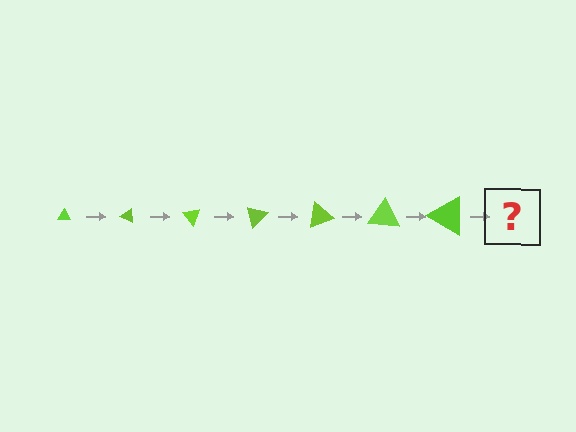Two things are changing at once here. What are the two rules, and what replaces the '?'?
The two rules are that the triangle grows larger each step and it rotates 25 degrees each step. The '?' should be a triangle, larger than the previous one and rotated 175 degrees from the start.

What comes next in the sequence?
The next element should be a triangle, larger than the previous one and rotated 175 degrees from the start.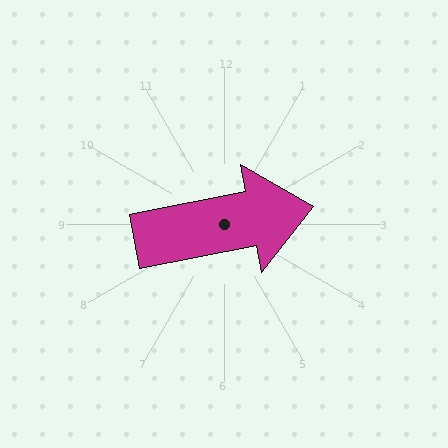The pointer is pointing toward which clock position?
Roughly 3 o'clock.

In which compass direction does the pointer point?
East.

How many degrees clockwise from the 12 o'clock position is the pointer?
Approximately 79 degrees.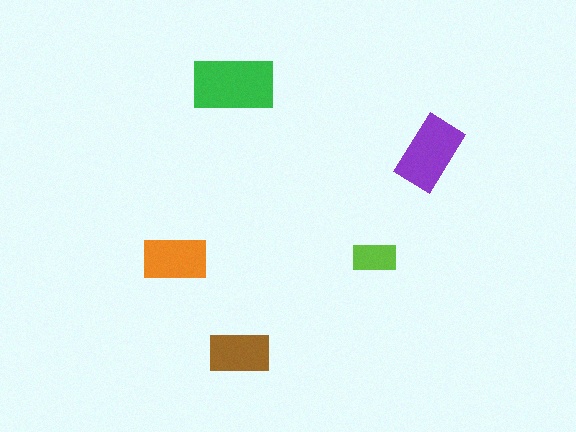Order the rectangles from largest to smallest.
the green one, the purple one, the orange one, the brown one, the lime one.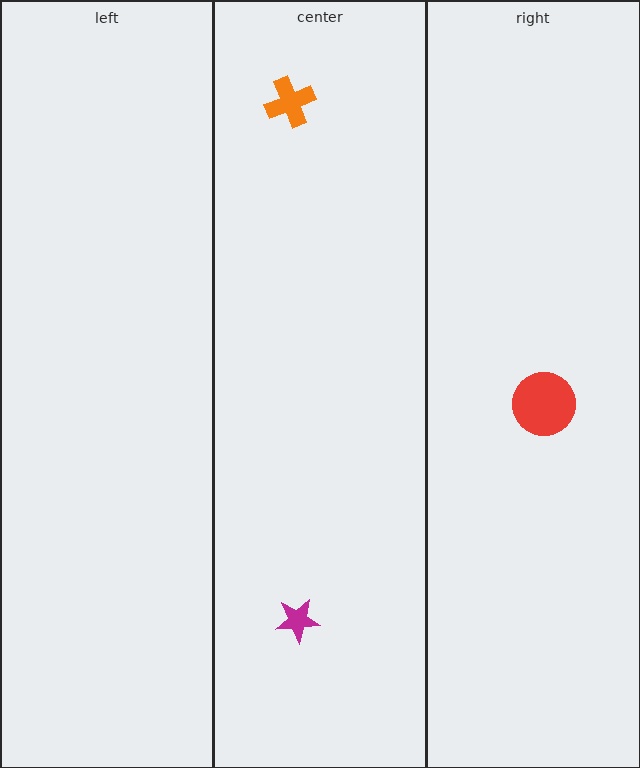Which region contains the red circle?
The right region.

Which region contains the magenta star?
The center region.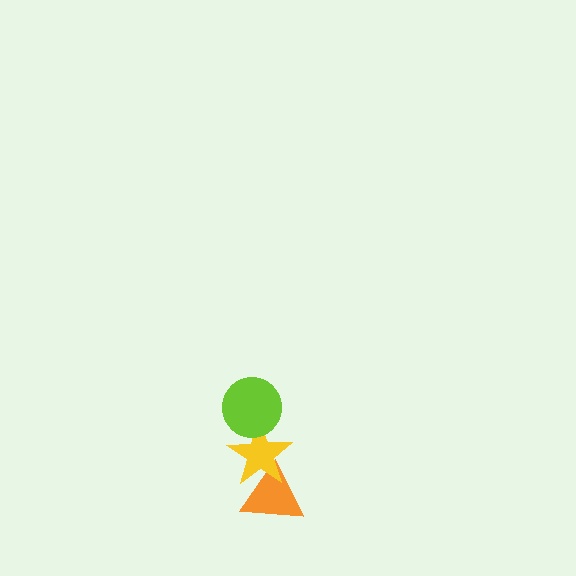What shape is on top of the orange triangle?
The yellow star is on top of the orange triangle.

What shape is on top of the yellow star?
The lime circle is on top of the yellow star.